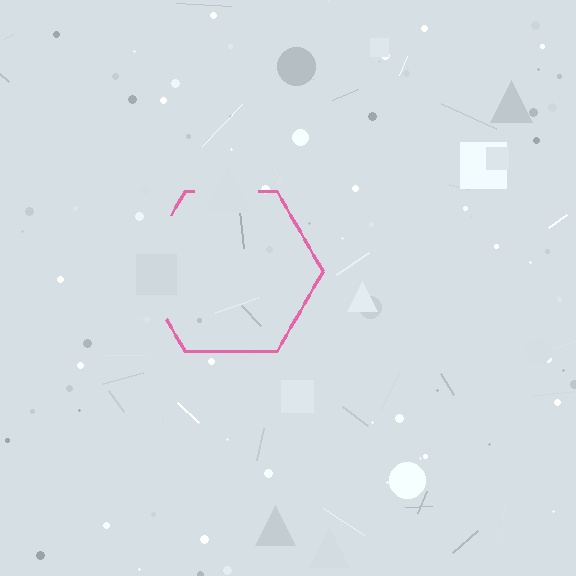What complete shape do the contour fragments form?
The contour fragments form a hexagon.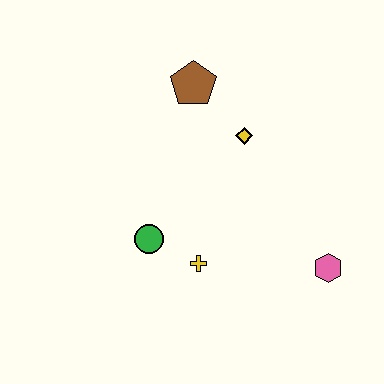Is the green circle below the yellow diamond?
Yes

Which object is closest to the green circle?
The yellow cross is closest to the green circle.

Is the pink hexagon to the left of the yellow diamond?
No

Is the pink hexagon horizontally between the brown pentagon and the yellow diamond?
No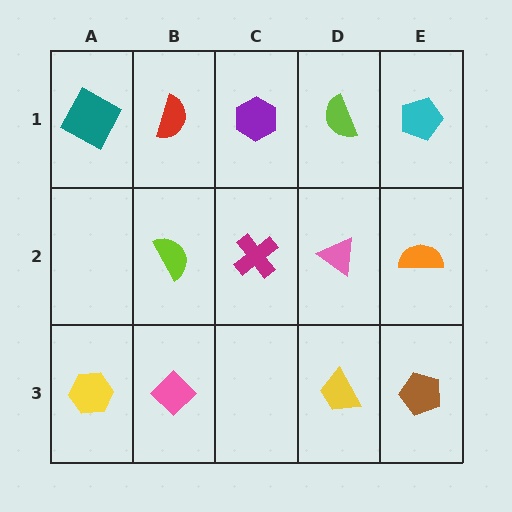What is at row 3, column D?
A yellow trapezoid.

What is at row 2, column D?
A pink triangle.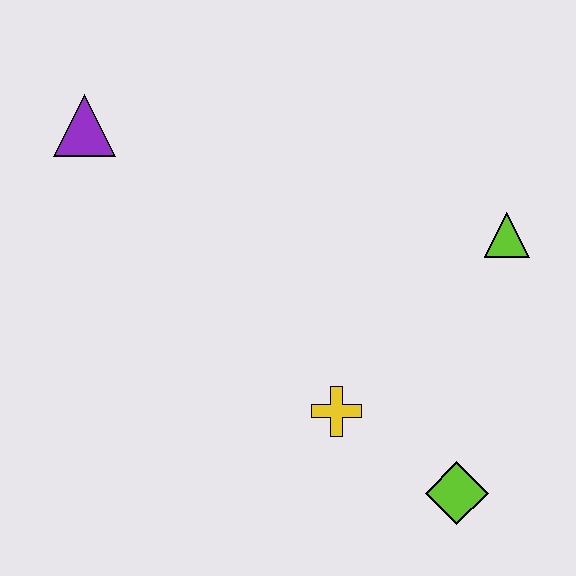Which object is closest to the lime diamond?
The yellow cross is closest to the lime diamond.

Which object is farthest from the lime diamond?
The purple triangle is farthest from the lime diamond.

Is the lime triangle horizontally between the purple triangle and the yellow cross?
No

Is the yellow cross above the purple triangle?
No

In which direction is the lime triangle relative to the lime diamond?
The lime triangle is above the lime diamond.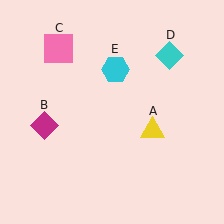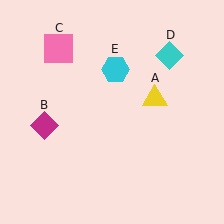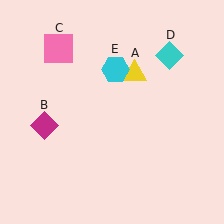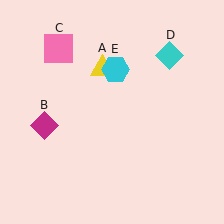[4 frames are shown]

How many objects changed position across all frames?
1 object changed position: yellow triangle (object A).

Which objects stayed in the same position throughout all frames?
Magenta diamond (object B) and pink square (object C) and cyan diamond (object D) and cyan hexagon (object E) remained stationary.